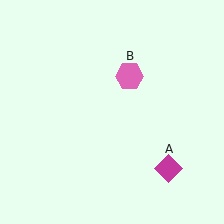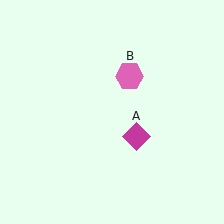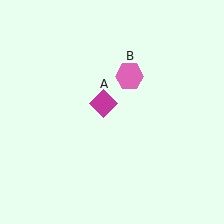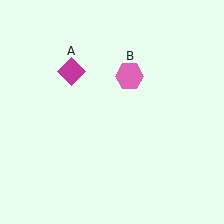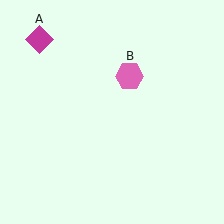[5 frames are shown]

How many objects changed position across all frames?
1 object changed position: magenta diamond (object A).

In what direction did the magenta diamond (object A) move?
The magenta diamond (object A) moved up and to the left.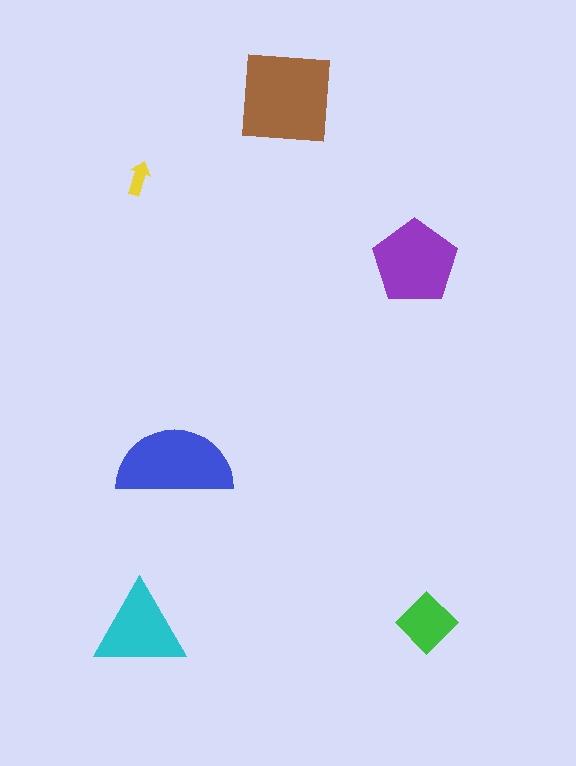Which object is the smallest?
The yellow arrow.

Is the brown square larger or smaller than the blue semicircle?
Larger.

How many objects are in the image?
There are 6 objects in the image.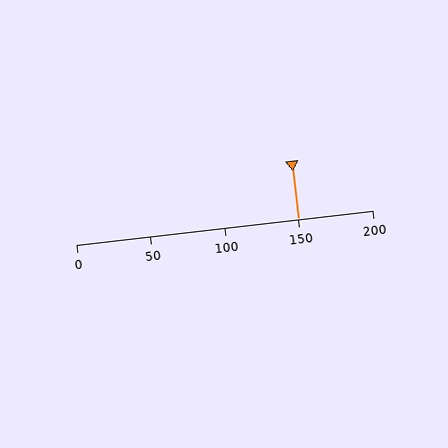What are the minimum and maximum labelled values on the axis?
The axis runs from 0 to 200.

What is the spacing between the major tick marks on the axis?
The major ticks are spaced 50 apart.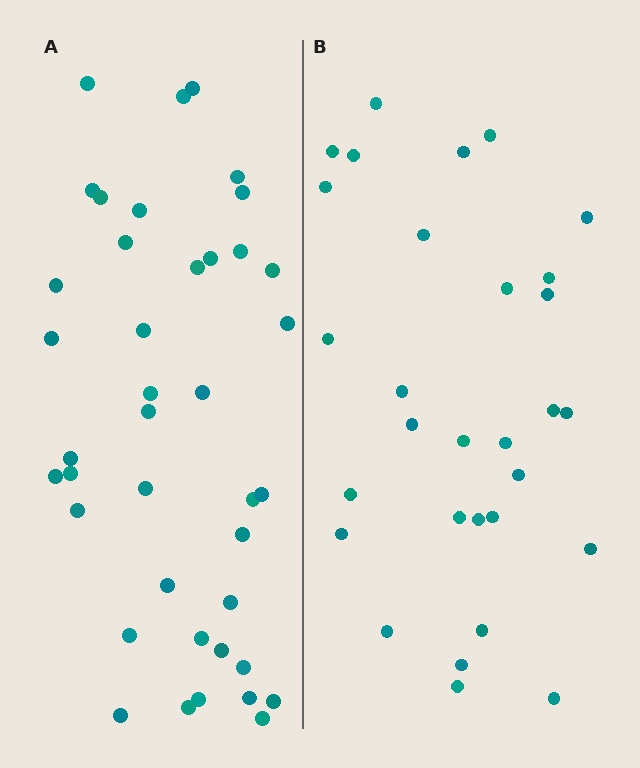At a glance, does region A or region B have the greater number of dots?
Region A (the left region) has more dots.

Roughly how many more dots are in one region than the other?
Region A has roughly 10 or so more dots than region B.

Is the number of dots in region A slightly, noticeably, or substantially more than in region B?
Region A has noticeably more, but not dramatically so. The ratio is roughly 1.3 to 1.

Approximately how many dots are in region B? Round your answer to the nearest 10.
About 30 dots.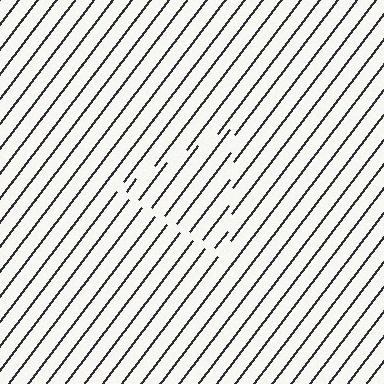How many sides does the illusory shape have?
3 sides — the line-ends trace a triangle.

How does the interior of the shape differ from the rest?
The interior of the shape contains the same grating, shifted by half a period — the contour is defined by the phase discontinuity where line-ends from the inner and outer gratings abut.